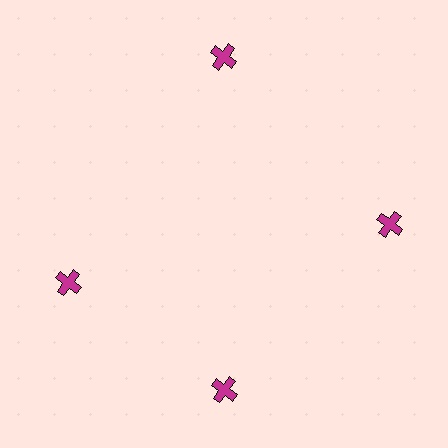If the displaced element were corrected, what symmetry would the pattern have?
It would have 4-fold rotational symmetry — the pattern would map onto itself every 90 degrees.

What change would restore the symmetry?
The symmetry would be restored by rotating it back into even spacing with its neighbors so that all 4 crosses sit at equal angles and equal distance from the center.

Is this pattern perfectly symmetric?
No. The 4 magenta crosses are arranged in a ring, but one element near the 9 o'clock position is rotated out of alignment along the ring, breaking the 4-fold rotational symmetry.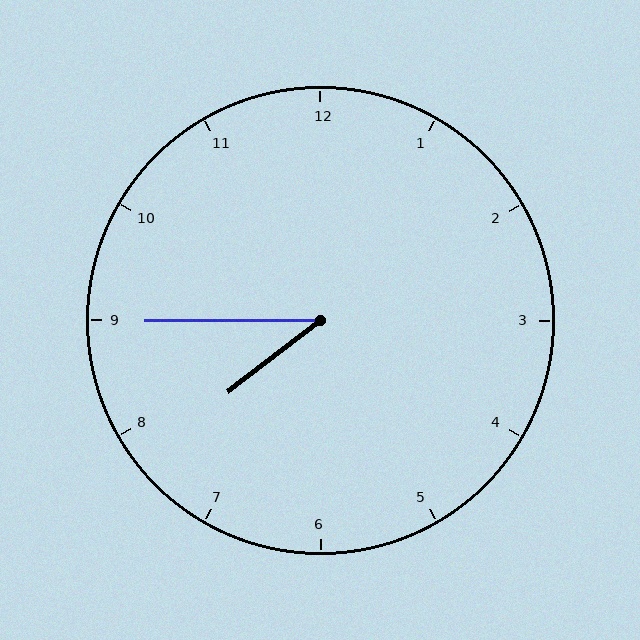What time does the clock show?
7:45.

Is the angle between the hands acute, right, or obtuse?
It is acute.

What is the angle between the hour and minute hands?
Approximately 38 degrees.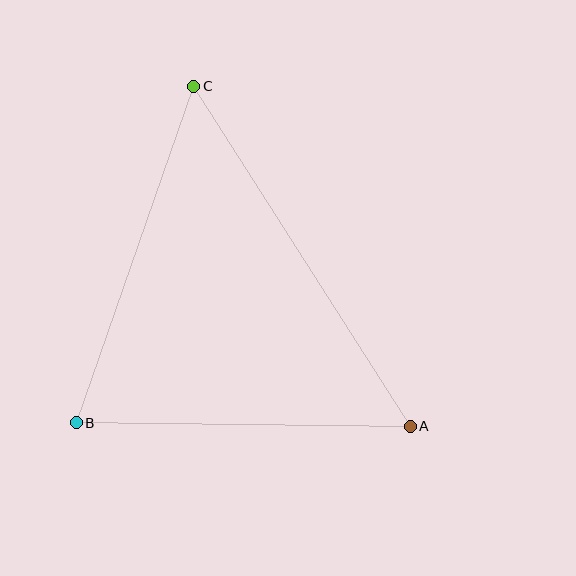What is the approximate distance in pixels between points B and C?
The distance between B and C is approximately 356 pixels.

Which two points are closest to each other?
Points A and B are closest to each other.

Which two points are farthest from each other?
Points A and C are farthest from each other.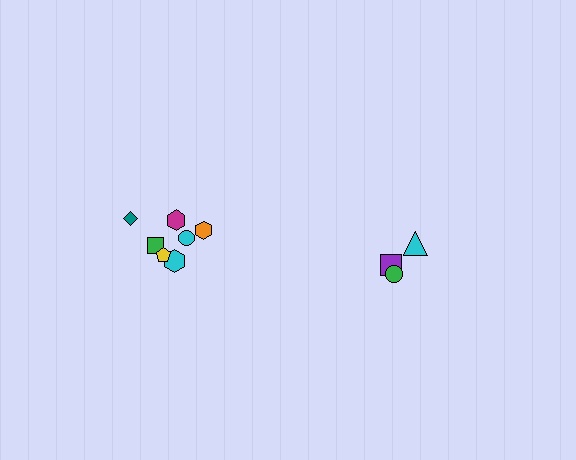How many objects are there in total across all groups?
There are 10 objects.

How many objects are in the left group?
There are 7 objects.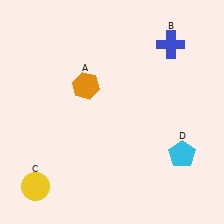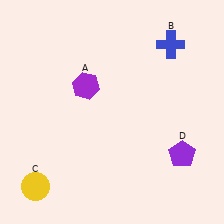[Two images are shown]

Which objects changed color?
A changed from orange to purple. D changed from cyan to purple.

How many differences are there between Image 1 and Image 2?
There are 2 differences between the two images.